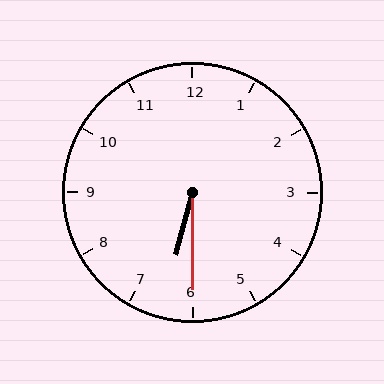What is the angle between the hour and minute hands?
Approximately 15 degrees.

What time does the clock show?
6:30.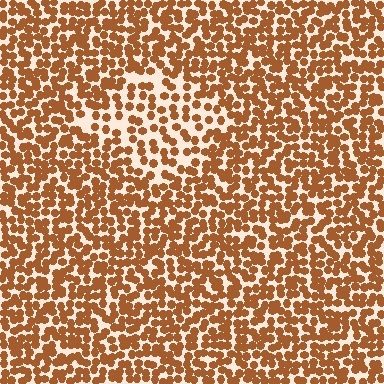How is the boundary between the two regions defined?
The boundary is defined by a change in element density (approximately 1.8x ratio). All elements are the same color, size, and shape.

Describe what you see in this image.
The image contains small brown elements arranged at two different densities. A diamond-shaped region is visible where the elements are less densely packed than the surrounding area.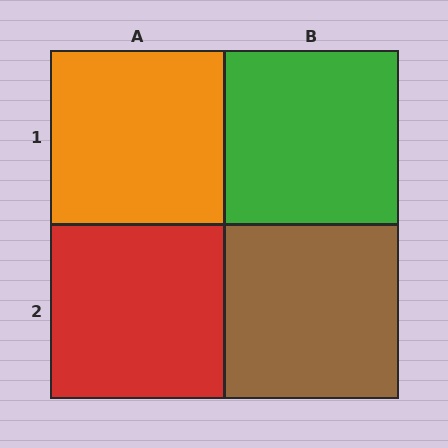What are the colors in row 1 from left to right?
Orange, green.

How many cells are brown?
1 cell is brown.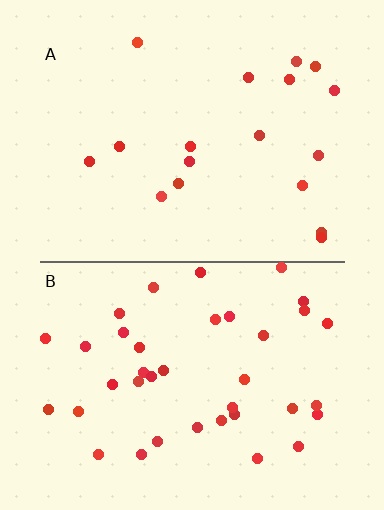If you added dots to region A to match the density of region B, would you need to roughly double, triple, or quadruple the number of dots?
Approximately double.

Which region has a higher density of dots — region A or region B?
B (the bottom).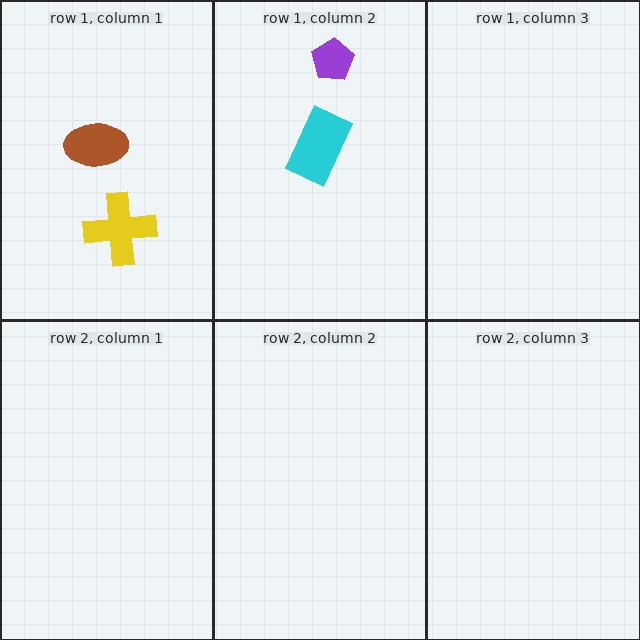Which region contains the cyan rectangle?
The row 1, column 2 region.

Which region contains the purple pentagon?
The row 1, column 2 region.